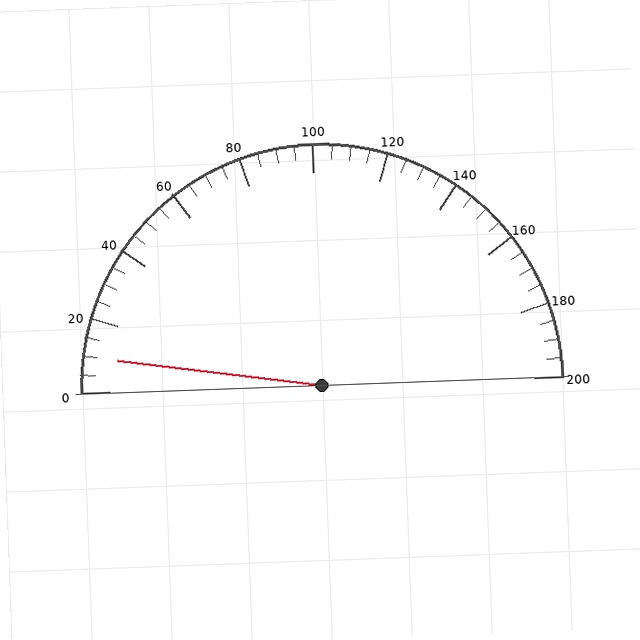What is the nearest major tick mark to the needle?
The nearest major tick mark is 0.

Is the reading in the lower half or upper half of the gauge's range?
The reading is in the lower half of the range (0 to 200).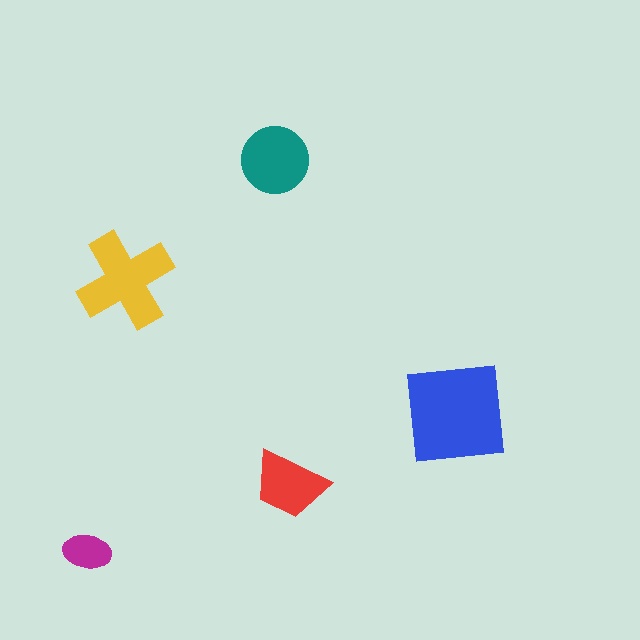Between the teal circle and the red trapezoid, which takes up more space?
The teal circle.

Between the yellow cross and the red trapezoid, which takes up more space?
The yellow cross.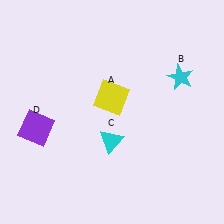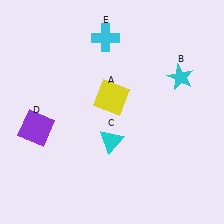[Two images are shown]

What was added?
A cyan cross (E) was added in Image 2.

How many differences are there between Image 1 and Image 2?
There is 1 difference between the two images.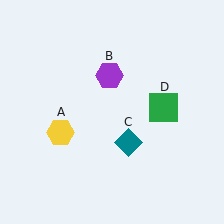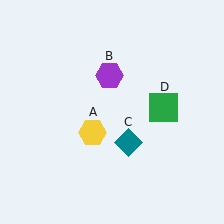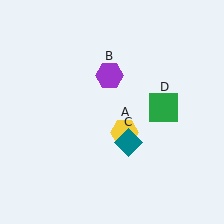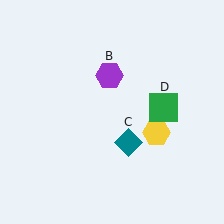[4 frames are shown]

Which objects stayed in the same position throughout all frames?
Purple hexagon (object B) and teal diamond (object C) and green square (object D) remained stationary.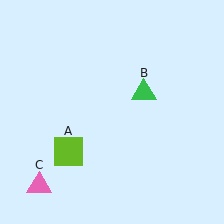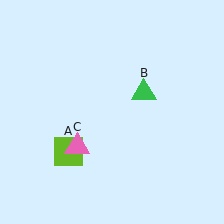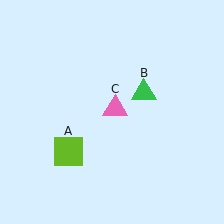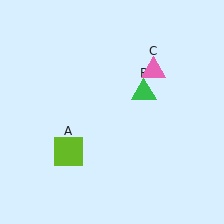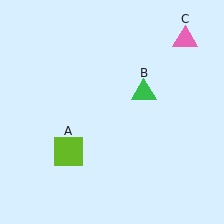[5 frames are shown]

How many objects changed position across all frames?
1 object changed position: pink triangle (object C).